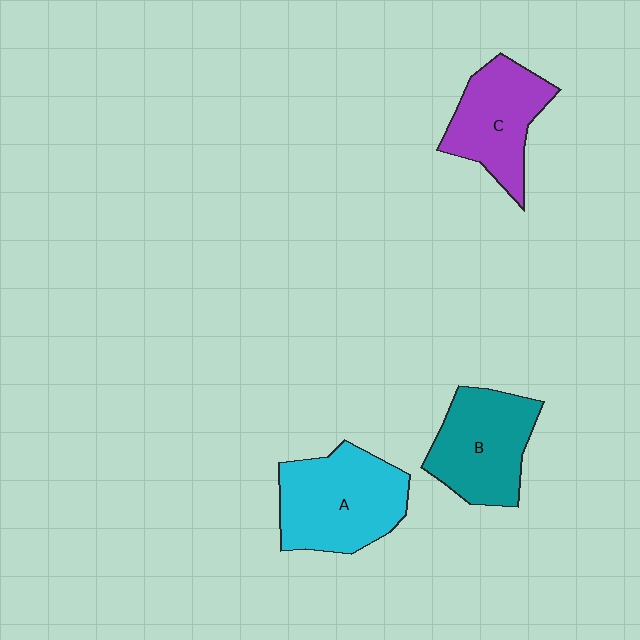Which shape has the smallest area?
Shape C (purple).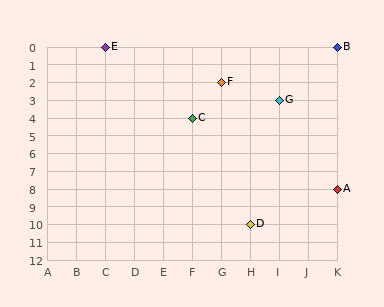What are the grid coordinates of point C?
Point C is at grid coordinates (F, 4).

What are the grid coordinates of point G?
Point G is at grid coordinates (I, 3).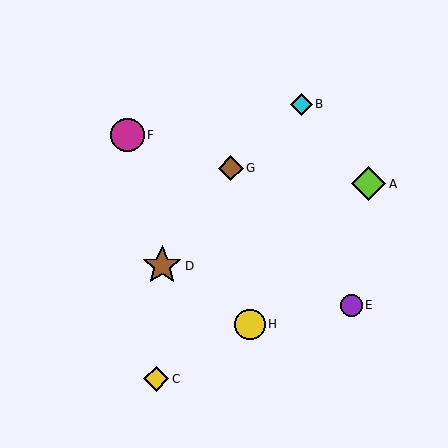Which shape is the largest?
The brown star (labeled D) is the largest.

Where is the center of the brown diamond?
The center of the brown diamond is at (231, 168).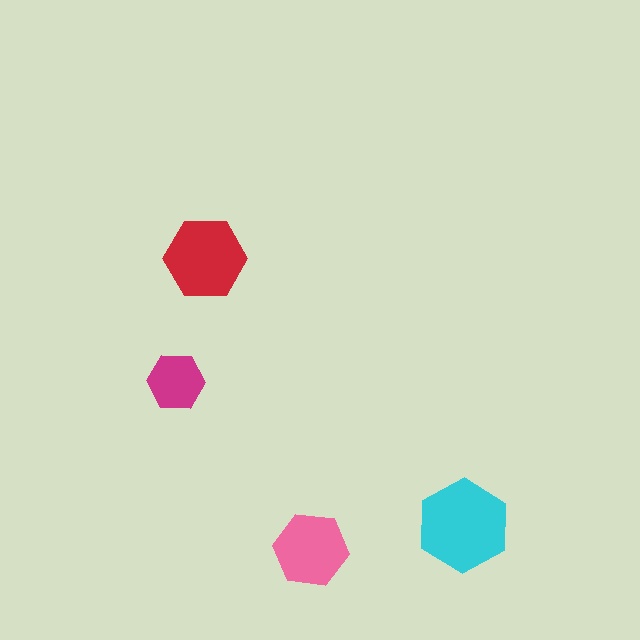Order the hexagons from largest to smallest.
the cyan one, the red one, the pink one, the magenta one.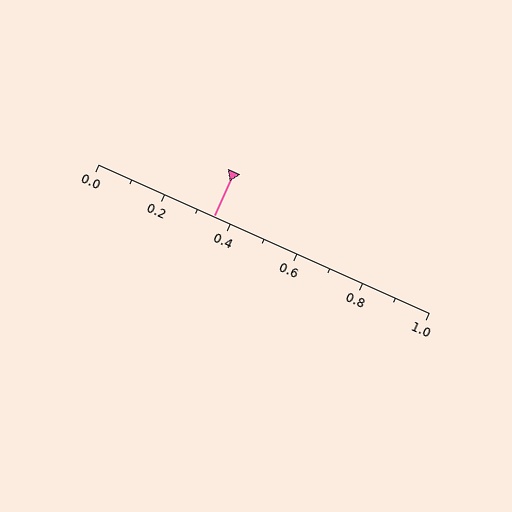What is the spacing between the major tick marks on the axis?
The major ticks are spaced 0.2 apart.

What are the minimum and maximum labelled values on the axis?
The axis runs from 0.0 to 1.0.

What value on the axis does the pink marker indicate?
The marker indicates approximately 0.35.